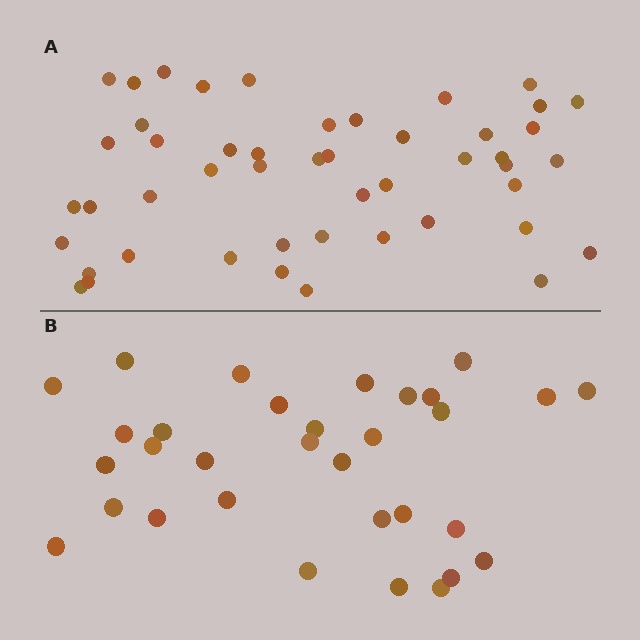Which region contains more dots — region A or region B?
Region A (the top region) has more dots.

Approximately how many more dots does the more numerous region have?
Region A has approximately 15 more dots than region B.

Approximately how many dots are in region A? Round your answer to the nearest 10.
About 50 dots. (The exact count is 48, which rounds to 50.)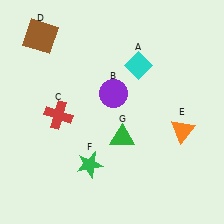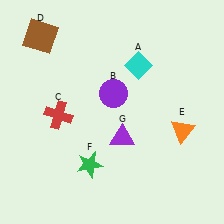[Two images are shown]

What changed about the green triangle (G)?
In Image 1, G is green. In Image 2, it changed to purple.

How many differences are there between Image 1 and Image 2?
There is 1 difference between the two images.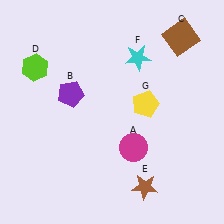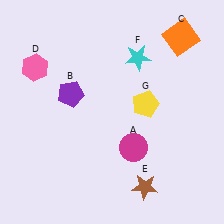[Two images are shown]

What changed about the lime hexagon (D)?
In Image 1, D is lime. In Image 2, it changed to pink.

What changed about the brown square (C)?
In Image 1, C is brown. In Image 2, it changed to orange.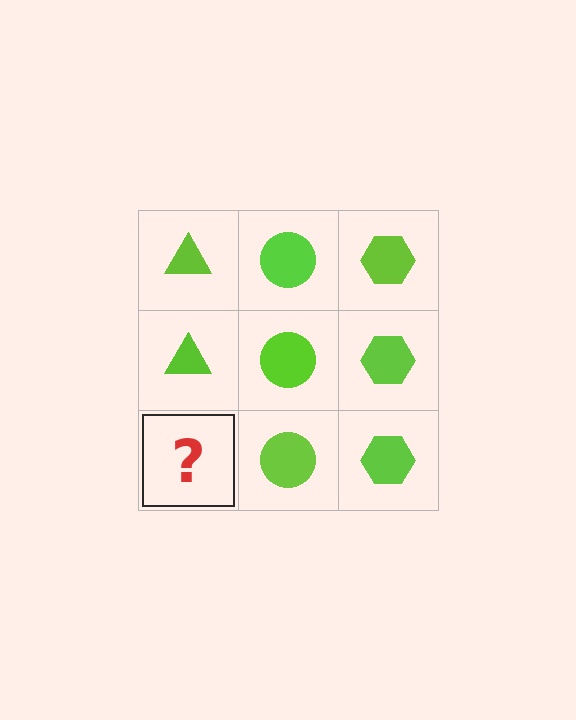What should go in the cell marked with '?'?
The missing cell should contain a lime triangle.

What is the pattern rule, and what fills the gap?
The rule is that each column has a consistent shape. The gap should be filled with a lime triangle.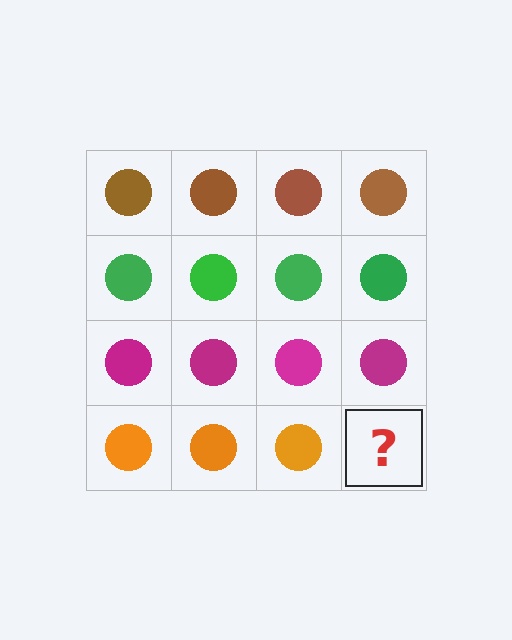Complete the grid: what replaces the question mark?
The question mark should be replaced with an orange circle.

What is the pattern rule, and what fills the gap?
The rule is that each row has a consistent color. The gap should be filled with an orange circle.